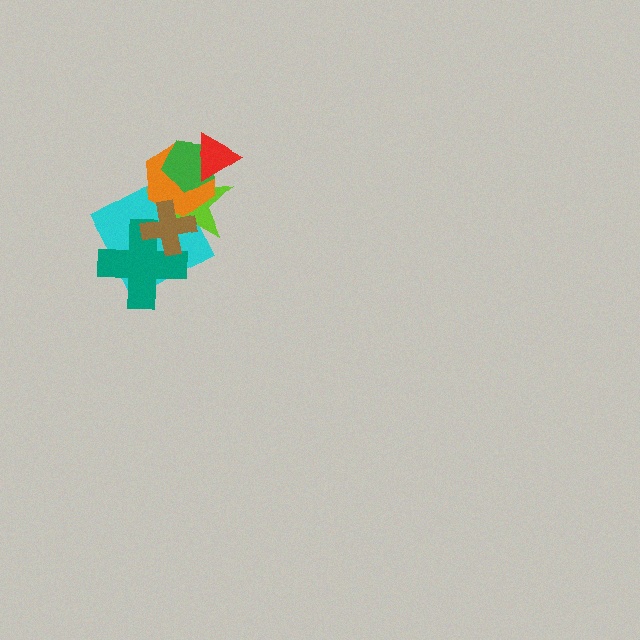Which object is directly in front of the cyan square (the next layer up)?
The lime star is directly in front of the cyan square.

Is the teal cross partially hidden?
Yes, it is partially covered by another shape.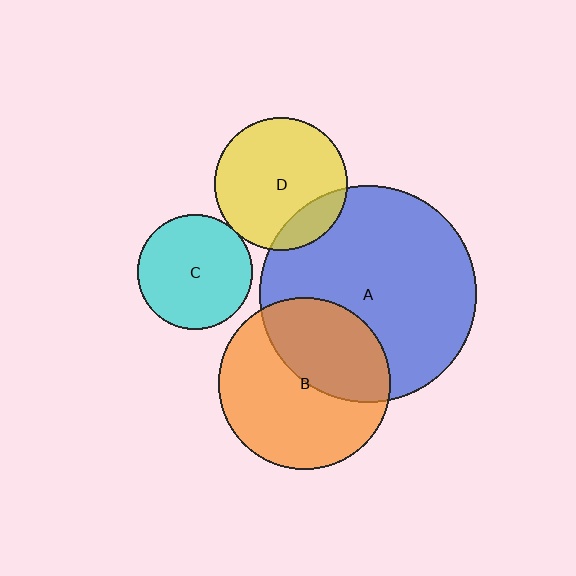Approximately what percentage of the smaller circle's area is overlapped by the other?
Approximately 40%.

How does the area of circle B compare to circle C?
Approximately 2.2 times.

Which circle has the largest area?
Circle A (blue).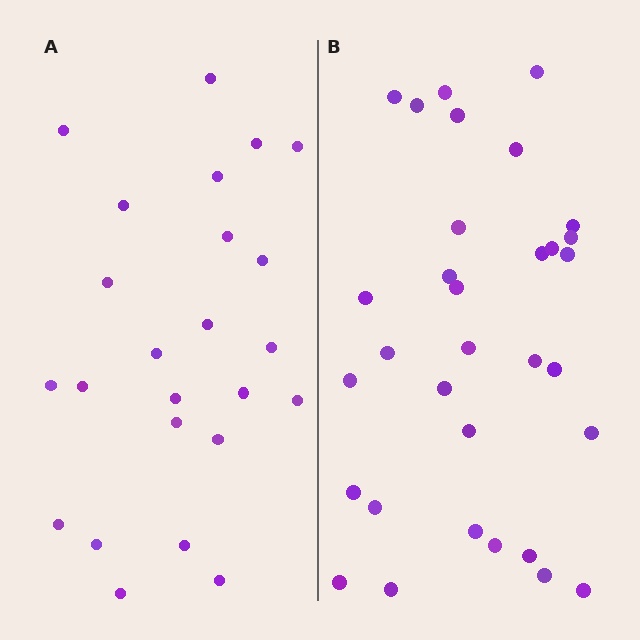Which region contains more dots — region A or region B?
Region B (the right region) has more dots.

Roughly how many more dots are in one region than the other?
Region B has roughly 8 or so more dots than region A.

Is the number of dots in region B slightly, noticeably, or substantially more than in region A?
Region B has noticeably more, but not dramatically so. The ratio is roughly 1.3 to 1.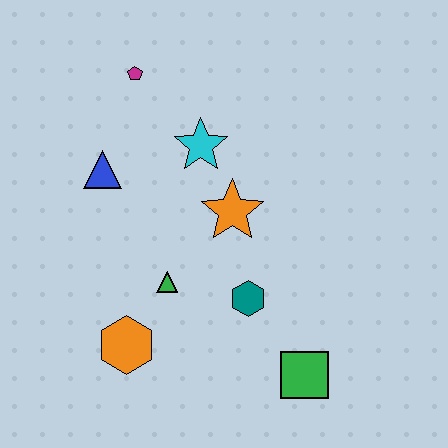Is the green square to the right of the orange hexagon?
Yes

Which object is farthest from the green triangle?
The magenta pentagon is farthest from the green triangle.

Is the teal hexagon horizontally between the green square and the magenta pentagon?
Yes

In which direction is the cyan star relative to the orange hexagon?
The cyan star is above the orange hexagon.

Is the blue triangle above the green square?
Yes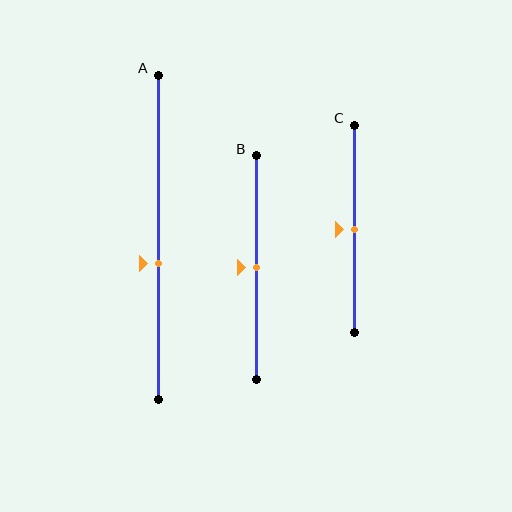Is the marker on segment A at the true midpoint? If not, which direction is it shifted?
No, the marker on segment A is shifted downward by about 8% of the segment length.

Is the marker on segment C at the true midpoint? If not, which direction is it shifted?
Yes, the marker on segment C is at the true midpoint.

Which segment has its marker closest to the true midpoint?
Segment B has its marker closest to the true midpoint.